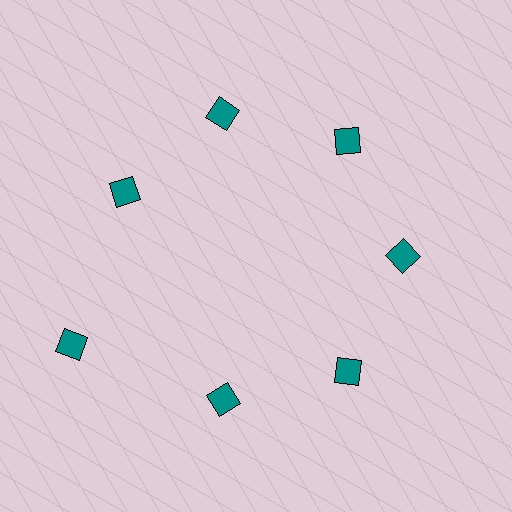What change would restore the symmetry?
The symmetry would be restored by moving it inward, back onto the ring so that all 7 diamonds sit at equal angles and equal distance from the center.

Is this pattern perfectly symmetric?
No. The 7 teal diamonds are arranged in a ring, but one element near the 8 o'clock position is pushed outward from the center, breaking the 7-fold rotational symmetry.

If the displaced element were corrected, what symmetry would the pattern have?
It would have 7-fold rotational symmetry — the pattern would map onto itself every 51 degrees.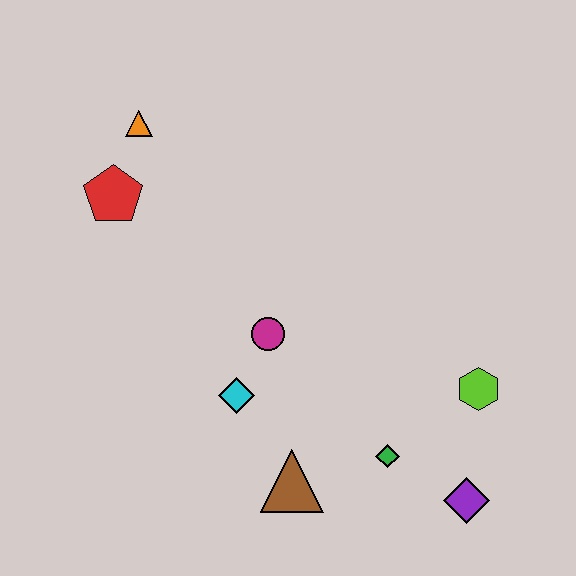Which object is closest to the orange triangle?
The red pentagon is closest to the orange triangle.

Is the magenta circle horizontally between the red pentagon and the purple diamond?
Yes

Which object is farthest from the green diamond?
The orange triangle is farthest from the green diamond.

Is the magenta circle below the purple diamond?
No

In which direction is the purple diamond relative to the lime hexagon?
The purple diamond is below the lime hexagon.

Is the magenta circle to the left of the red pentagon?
No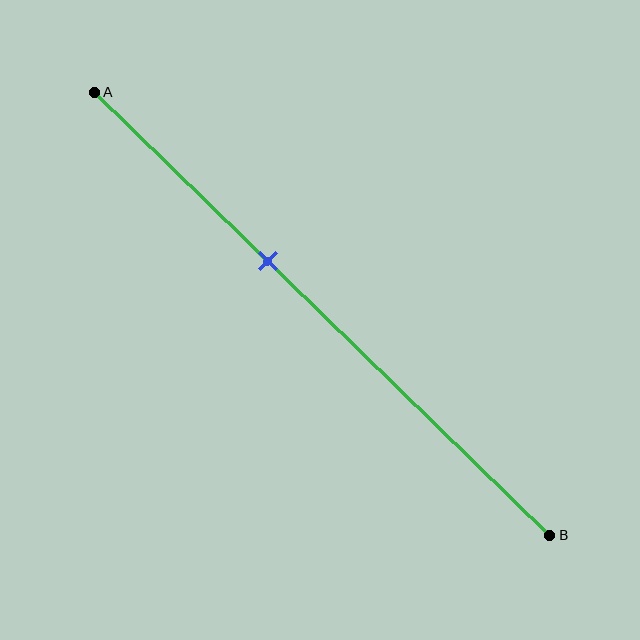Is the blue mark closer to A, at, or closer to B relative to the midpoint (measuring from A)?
The blue mark is closer to point A than the midpoint of segment AB.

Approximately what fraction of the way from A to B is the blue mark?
The blue mark is approximately 40% of the way from A to B.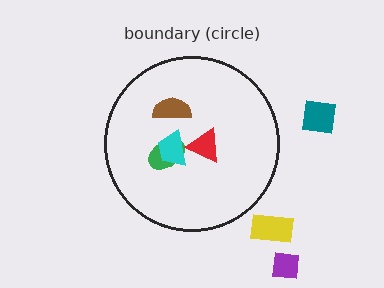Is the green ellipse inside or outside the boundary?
Inside.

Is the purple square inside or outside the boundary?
Outside.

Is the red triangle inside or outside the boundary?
Inside.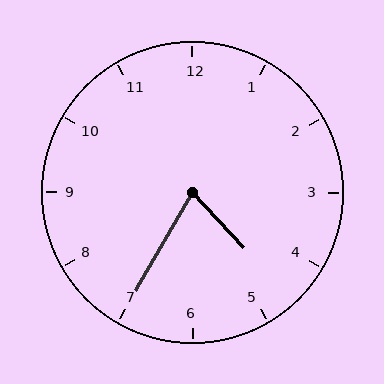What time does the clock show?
4:35.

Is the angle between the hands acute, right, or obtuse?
It is acute.